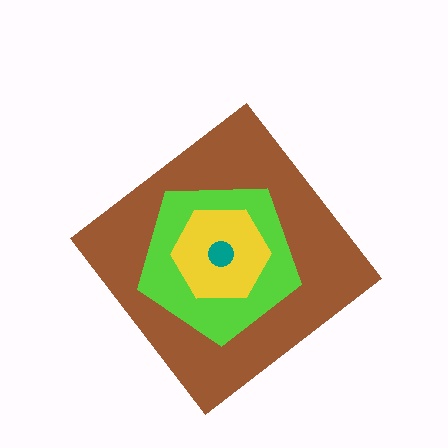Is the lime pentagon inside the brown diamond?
Yes.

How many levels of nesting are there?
4.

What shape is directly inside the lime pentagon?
The yellow hexagon.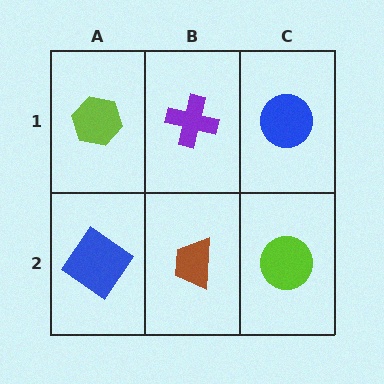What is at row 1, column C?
A blue circle.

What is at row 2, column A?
A blue diamond.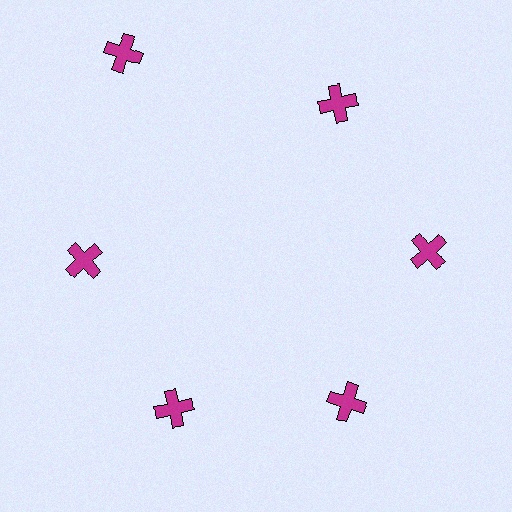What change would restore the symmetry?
The symmetry would be restored by moving it inward, back onto the ring so that all 6 crosses sit at equal angles and equal distance from the center.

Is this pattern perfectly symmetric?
No. The 6 magenta crosses are arranged in a ring, but one element near the 11 o'clock position is pushed outward from the center, breaking the 6-fold rotational symmetry.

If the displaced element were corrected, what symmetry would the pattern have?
It would have 6-fold rotational symmetry — the pattern would map onto itself every 60 degrees.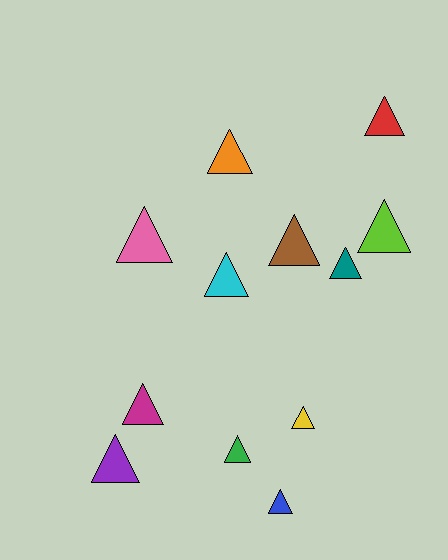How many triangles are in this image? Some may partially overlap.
There are 12 triangles.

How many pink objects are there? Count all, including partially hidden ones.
There is 1 pink object.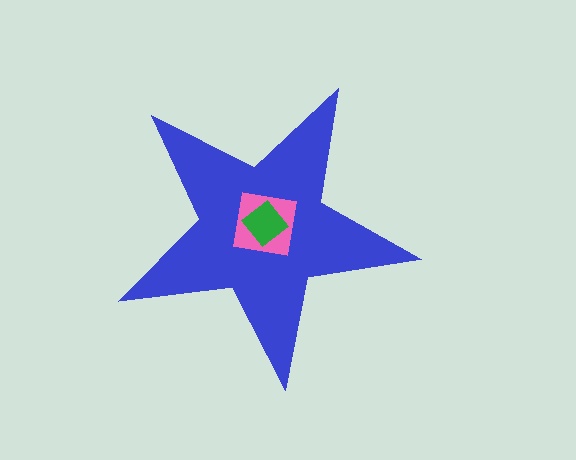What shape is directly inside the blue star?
The pink square.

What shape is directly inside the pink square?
The green diamond.